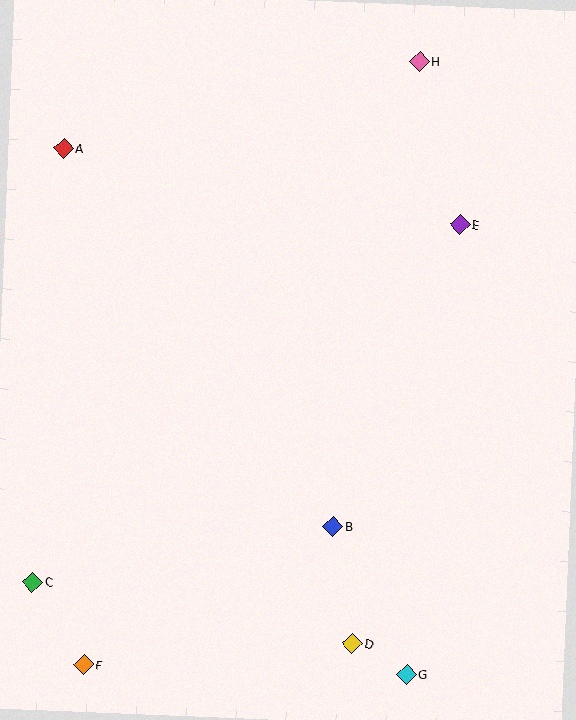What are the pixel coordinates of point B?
Point B is at (333, 526).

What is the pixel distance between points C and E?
The distance between C and E is 558 pixels.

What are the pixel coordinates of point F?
Point F is at (84, 665).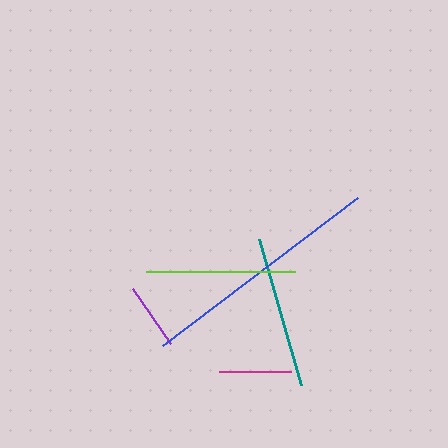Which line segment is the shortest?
The purple line is the shortest at approximately 67 pixels.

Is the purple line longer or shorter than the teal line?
The teal line is longer than the purple line.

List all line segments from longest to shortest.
From longest to shortest: blue, teal, lime, magenta, purple.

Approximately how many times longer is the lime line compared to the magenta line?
The lime line is approximately 2.1 times the length of the magenta line.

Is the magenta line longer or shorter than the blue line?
The blue line is longer than the magenta line.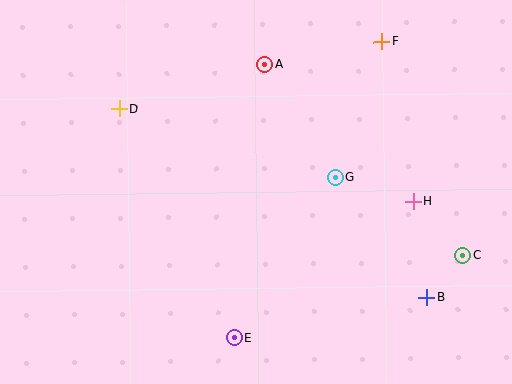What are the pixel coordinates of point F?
Point F is at (382, 42).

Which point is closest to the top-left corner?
Point D is closest to the top-left corner.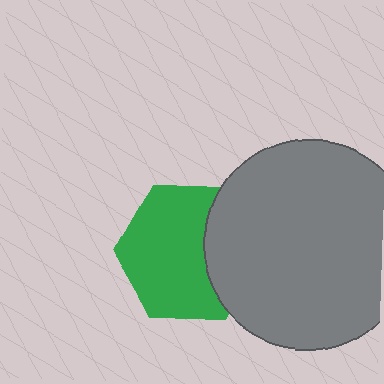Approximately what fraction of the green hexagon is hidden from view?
Roughly 31% of the green hexagon is hidden behind the gray circle.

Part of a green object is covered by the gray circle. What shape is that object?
It is a hexagon.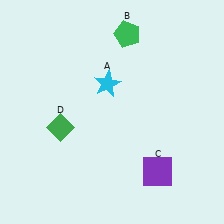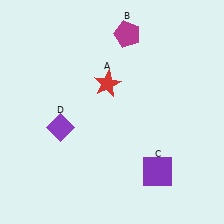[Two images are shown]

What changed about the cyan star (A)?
In Image 1, A is cyan. In Image 2, it changed to red.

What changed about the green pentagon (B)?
In Image 1, B is green. In Image 2, it changed to magenta.